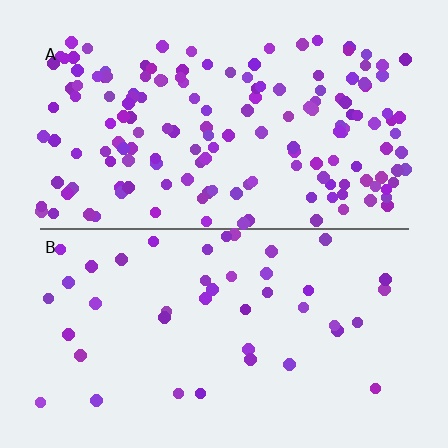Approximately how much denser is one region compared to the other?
Approximately 3.7× — region A over region B.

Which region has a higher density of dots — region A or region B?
A (the top).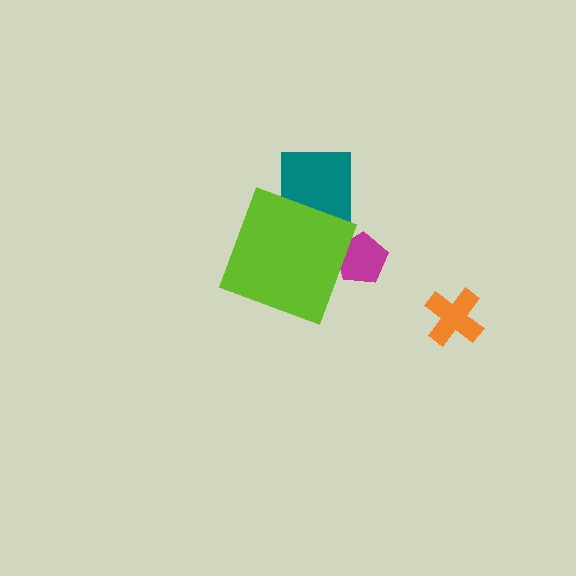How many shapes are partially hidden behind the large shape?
2 shapes are partially hidden.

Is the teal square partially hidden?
Yes, the teal square is partially hidden behind the lime diamond.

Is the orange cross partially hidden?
No, the orange cross is fully visible.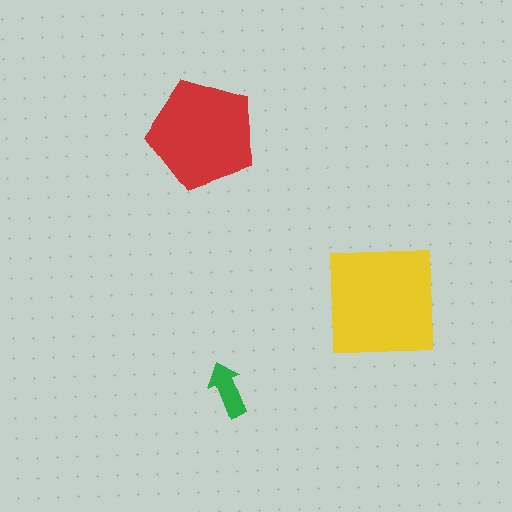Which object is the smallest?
The green arrow.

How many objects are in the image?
There are 3 objects in the image.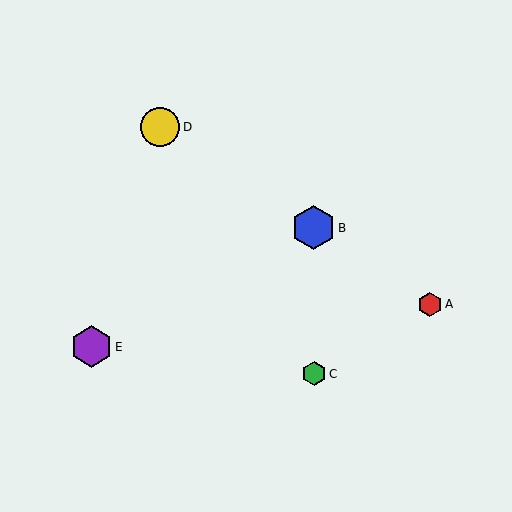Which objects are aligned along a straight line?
Objects A, B, D are aligned along a straight line.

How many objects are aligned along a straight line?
3 objects (A, B, D) are aligned along a straight line.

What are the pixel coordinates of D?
Object D is at (160, 127).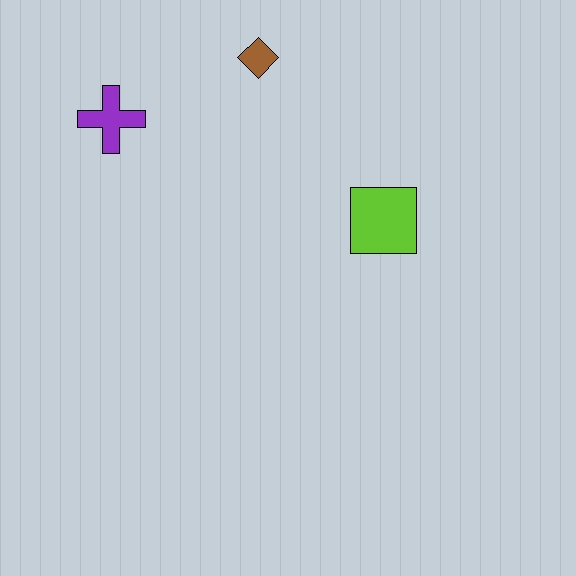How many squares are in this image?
There is 1 square.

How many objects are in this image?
There are 3 objects.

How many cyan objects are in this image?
There are no cyan objects.